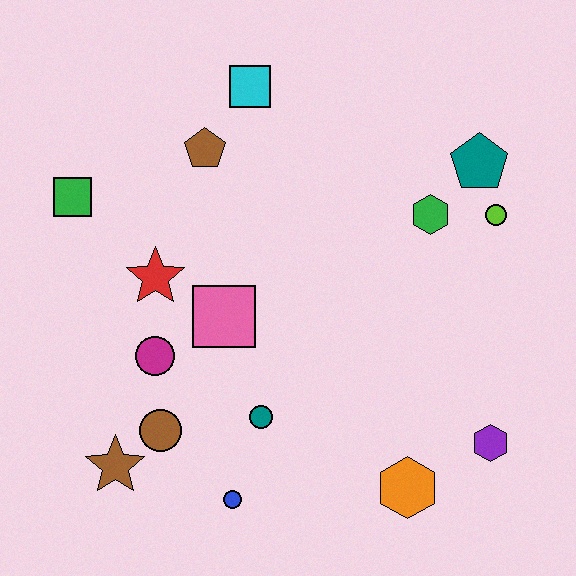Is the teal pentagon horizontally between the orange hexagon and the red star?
No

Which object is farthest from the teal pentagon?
The brown star is farthest from the teal pentagon.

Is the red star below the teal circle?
No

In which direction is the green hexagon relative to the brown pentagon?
The green hexagon is to the right of the brown pentagon.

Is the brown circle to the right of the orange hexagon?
No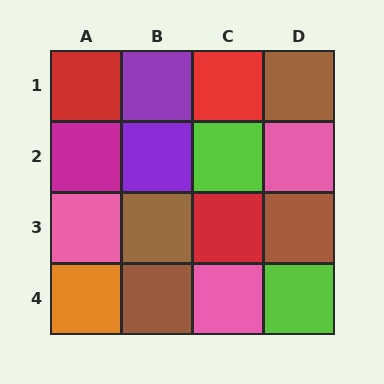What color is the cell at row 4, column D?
Lime.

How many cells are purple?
2 cells are purple.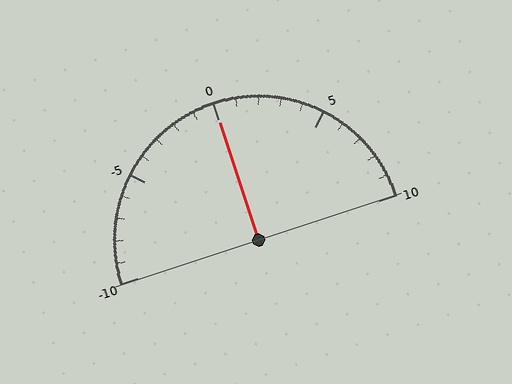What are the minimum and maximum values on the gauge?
The gauge ranges from -10 to 10.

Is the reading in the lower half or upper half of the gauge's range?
The reading is in the upper half of the range (-10 to 10).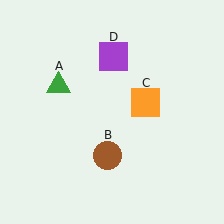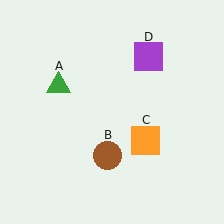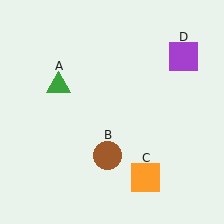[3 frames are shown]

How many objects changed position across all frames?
2 objects changed position: orange square (object C), purple square (object D).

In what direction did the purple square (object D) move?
The purple square (object D) moved right.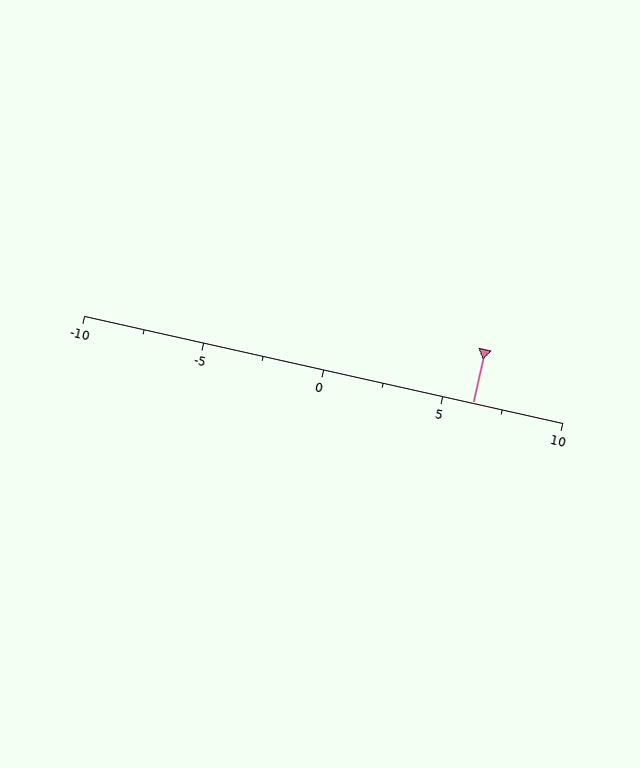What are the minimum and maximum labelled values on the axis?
The axis runs from -10 to 10.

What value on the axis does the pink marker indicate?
The marker indicates approximately 6.2.